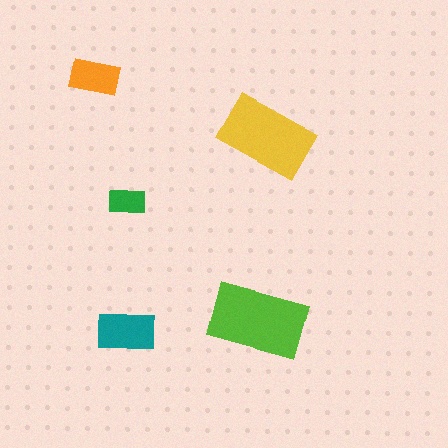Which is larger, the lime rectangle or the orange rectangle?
The lime one.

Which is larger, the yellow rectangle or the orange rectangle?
The yellow one.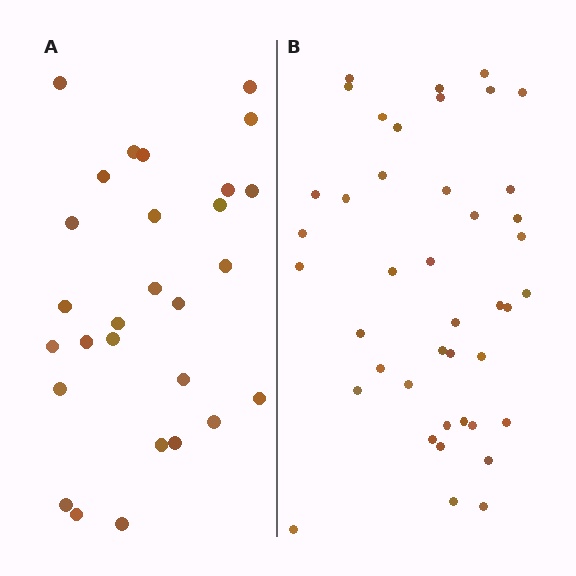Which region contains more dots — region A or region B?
Region B (the right region) has more dots.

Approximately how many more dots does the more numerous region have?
Region B has approximately 15 more dots than region A.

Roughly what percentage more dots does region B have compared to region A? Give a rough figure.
About 50% more.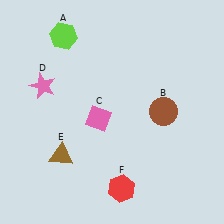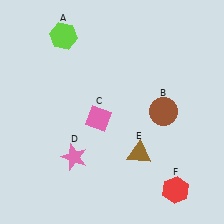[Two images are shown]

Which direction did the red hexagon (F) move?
The red hexagon (F) moved right.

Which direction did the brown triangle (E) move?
The brown triangle (E) moved right.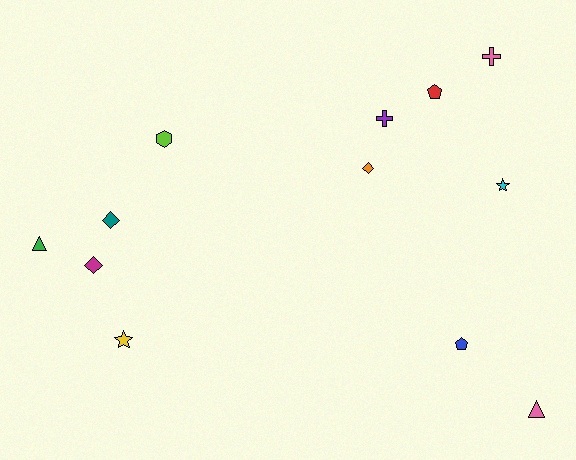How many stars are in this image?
There are 2 stars.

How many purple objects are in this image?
There is 1 purple object.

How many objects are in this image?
There are 12 objects.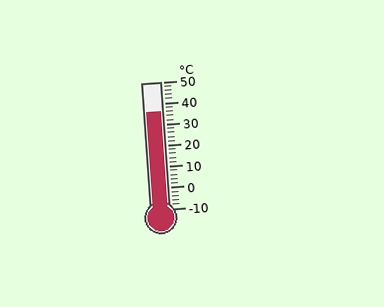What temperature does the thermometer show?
The thermometer shows approximately 36°C.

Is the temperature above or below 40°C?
The temperature is below 40°C.